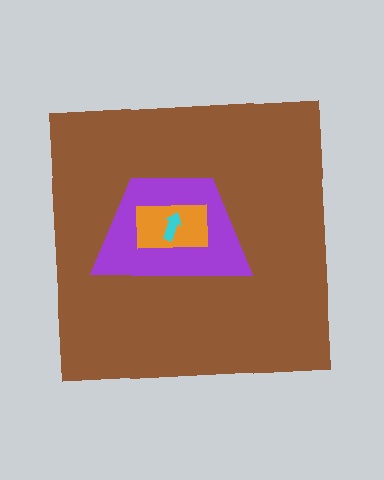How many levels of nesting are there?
4.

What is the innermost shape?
The cyan arrow.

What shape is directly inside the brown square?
The purple trapezoid.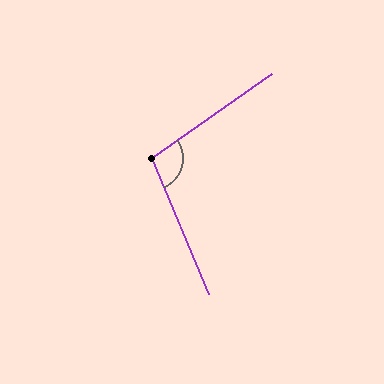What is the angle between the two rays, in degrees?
Approximately 102 degrees.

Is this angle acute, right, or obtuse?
It is obtuse.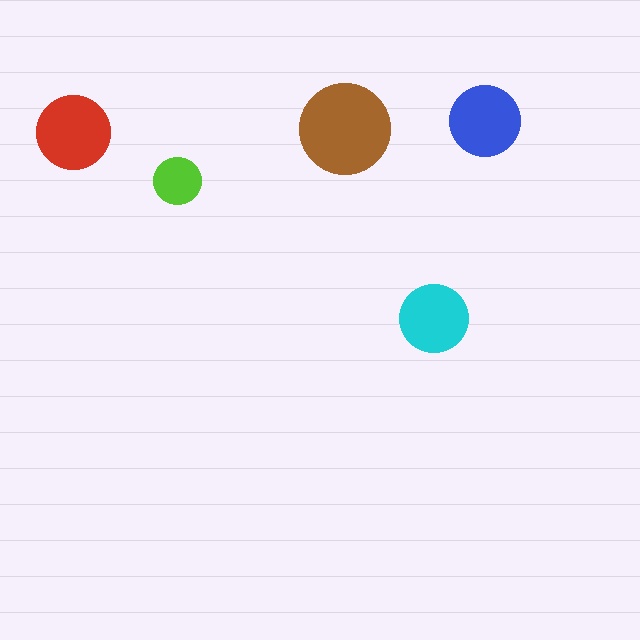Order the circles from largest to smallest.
the brown one, the red one, the blue one, the cyan one, the lime one.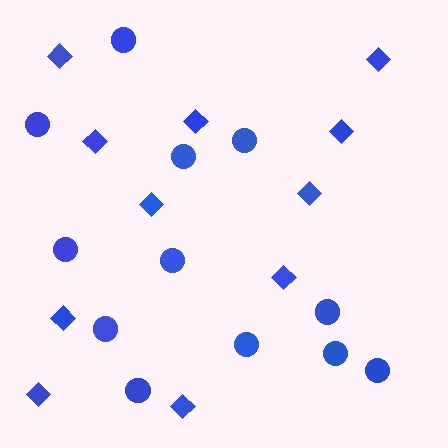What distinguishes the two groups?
There are 2 groups: one group of circles (12) and one group of diamonds (11).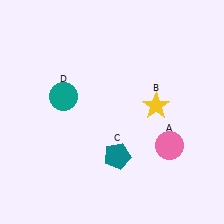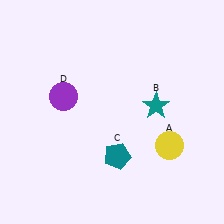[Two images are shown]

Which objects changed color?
A changed from pink to yellow. B changed from yellow to teal. D changed from teal to purple.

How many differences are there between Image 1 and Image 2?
There are 3 differences between the two images.